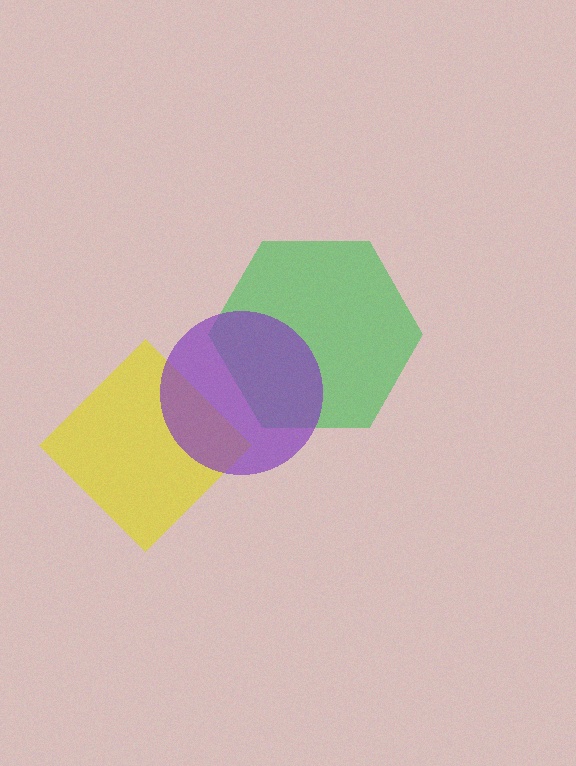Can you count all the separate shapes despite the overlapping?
Yes, there are 3 separate shapes.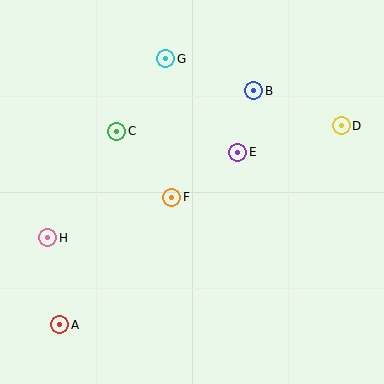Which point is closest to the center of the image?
Point F at (172, 197) is closest to the center.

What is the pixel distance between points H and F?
The distance between H and F is 130 pixels.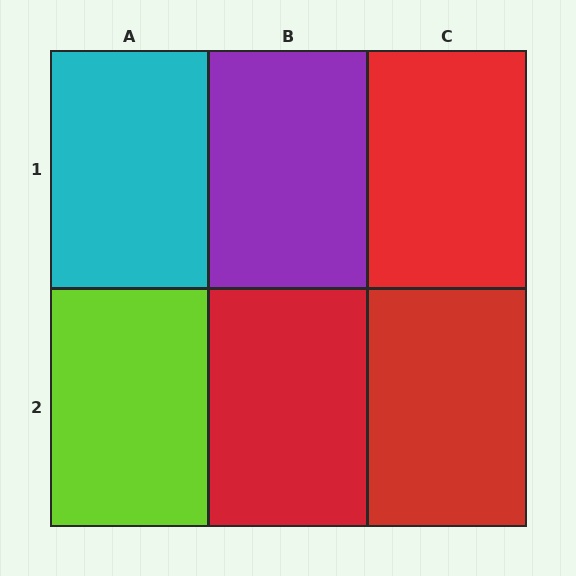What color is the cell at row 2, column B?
Red.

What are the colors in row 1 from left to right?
Cyan, purple, red.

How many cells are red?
3 cells are red.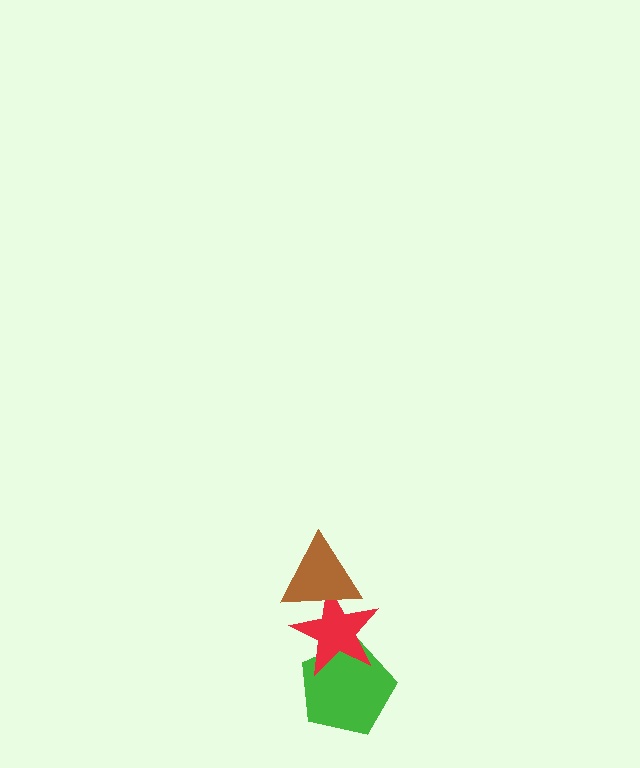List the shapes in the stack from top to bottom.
From top to bottom: the brown triangle, the red star, the green pentagon.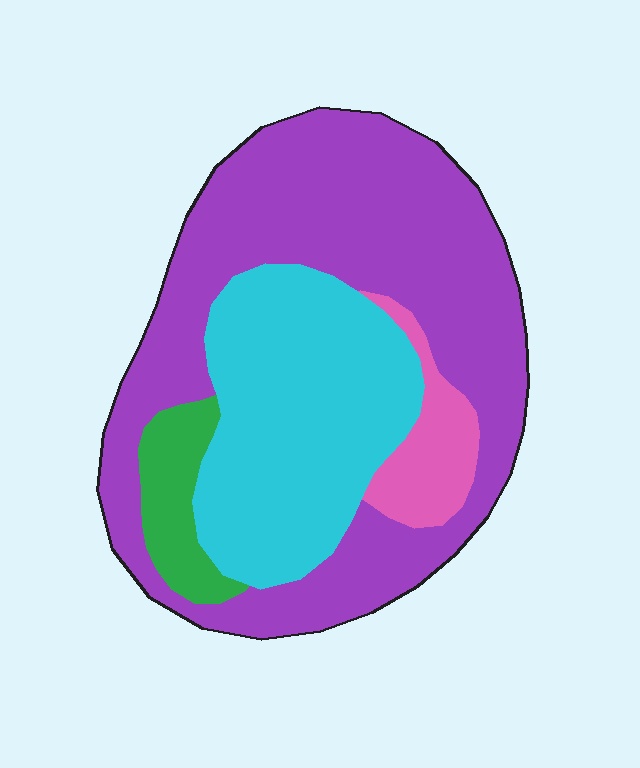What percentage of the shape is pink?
Pink covers around 5% of the shape.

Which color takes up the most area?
Purple, at roughly 55%.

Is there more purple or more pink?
Purple.